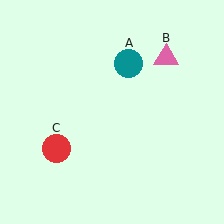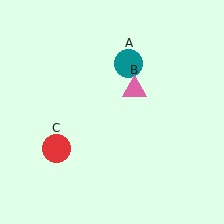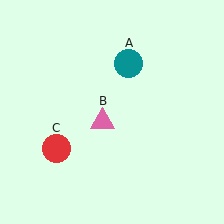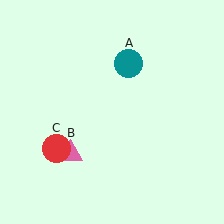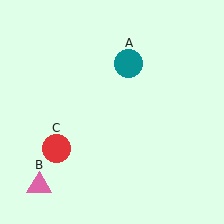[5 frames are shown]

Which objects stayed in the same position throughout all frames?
Teal circle (object A) and red circle (object C) remained stationary.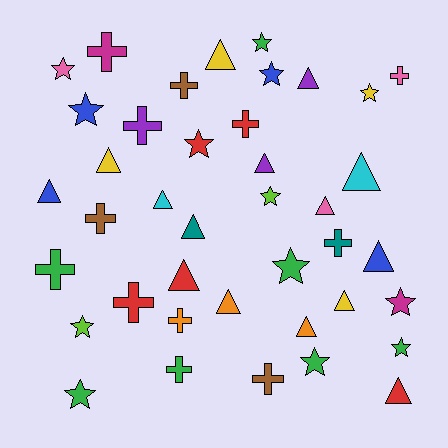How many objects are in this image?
There are 40 objects.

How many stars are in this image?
There are 13 stars.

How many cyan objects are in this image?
There are 2 cyan objects.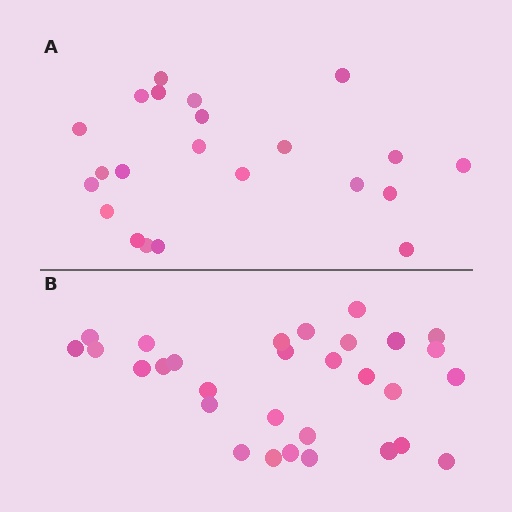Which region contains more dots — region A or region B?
Region B (the bottom region) has more dots.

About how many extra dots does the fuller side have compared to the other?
Region B has roughly 8 or so more dots than region A.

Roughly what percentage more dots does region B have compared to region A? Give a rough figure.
About 35% more.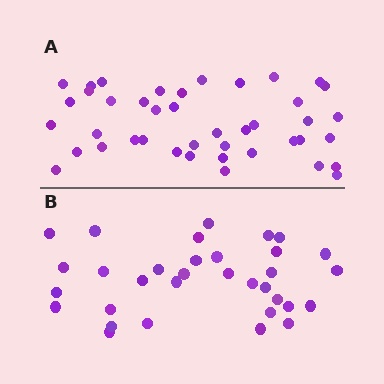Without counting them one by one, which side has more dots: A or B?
Region A (the top region) has more dots.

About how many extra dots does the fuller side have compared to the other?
Region A has roughly 8 or so more dots than region B.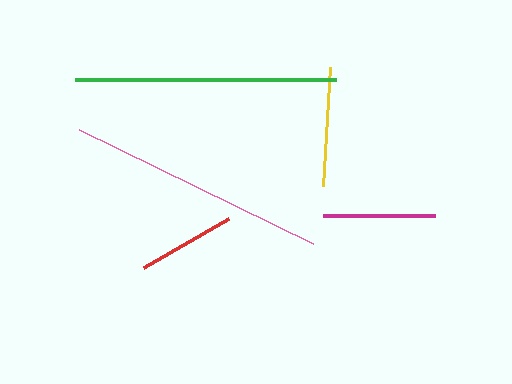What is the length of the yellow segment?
The yellow segment is approximately 119 pixels long.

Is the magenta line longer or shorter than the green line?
The green line is longer than the magenta line.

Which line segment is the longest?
The green line is the longest at approximately 261 pixels.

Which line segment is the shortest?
The red line is the shortest at approximately 97 pixels.